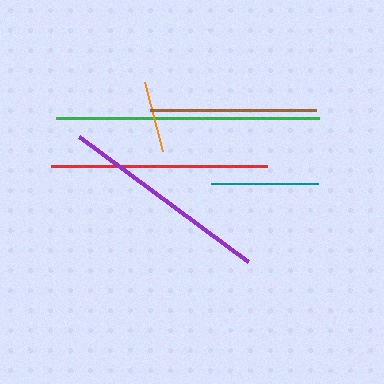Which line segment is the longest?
The green line is the longest at approximately 263 pixels.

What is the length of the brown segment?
The brown segment is approximately 166 pixels long.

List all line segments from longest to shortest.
From longest to shortest: green, red, purple, brown, teal, orange.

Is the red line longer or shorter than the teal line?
The red line is longer than the teal line.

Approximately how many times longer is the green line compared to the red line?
The green line is approximately 1.2 times the length of the red line.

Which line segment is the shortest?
The orange line is the shortest at approximately 71 pixels.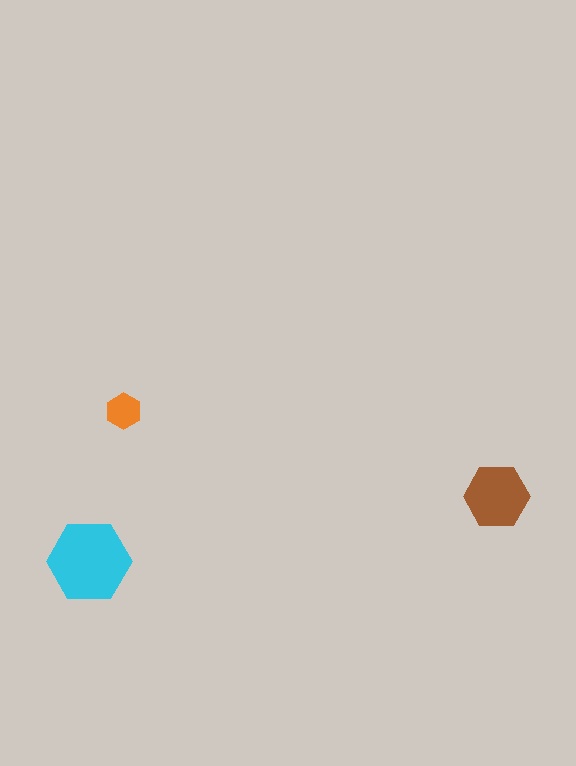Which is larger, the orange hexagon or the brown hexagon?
The brown one.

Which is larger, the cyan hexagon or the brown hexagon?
The cyan one.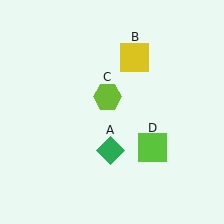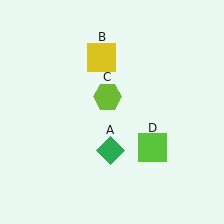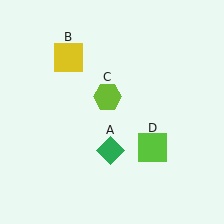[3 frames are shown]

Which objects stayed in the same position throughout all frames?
Green diamond (object A) and lime hexagon (object C) and lime square (object D) remained stationary.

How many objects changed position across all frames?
1 object changed position: yellow square (object B).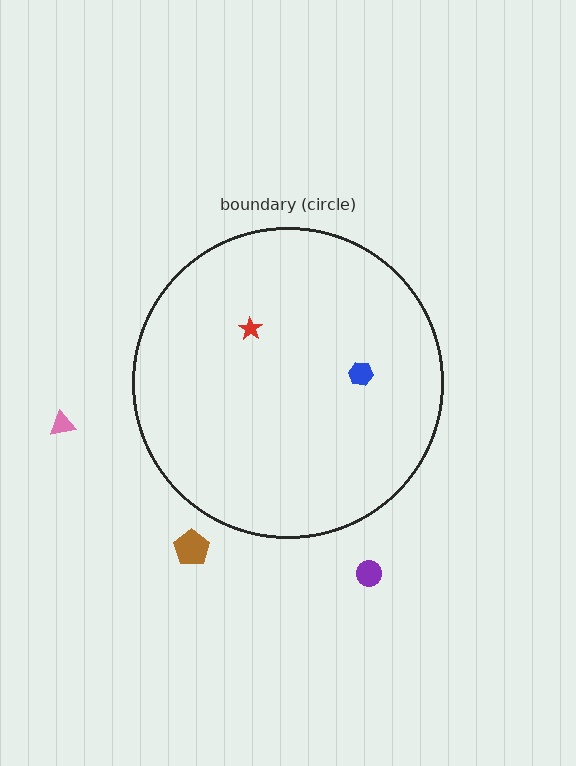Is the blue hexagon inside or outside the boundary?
Inside.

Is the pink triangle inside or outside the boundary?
Outside.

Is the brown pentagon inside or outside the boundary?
Outside.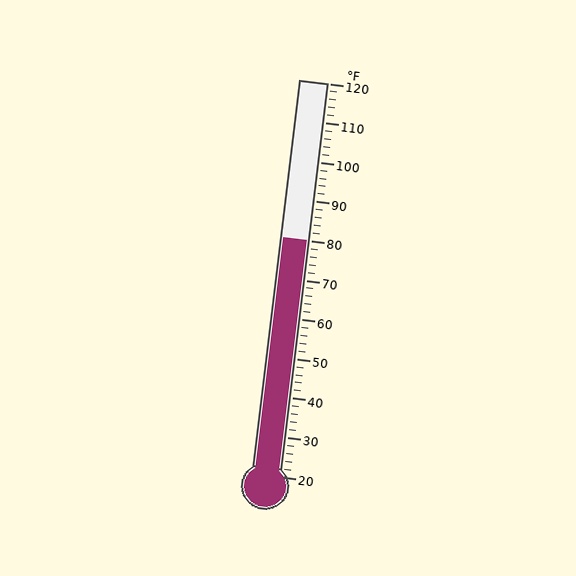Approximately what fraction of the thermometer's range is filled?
The thermometer is filled to approximately 60% of its range.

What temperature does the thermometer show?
The thermometer shows approximately 80°F.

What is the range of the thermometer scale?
The thermometer scale ranges from 20°F to 120°F.